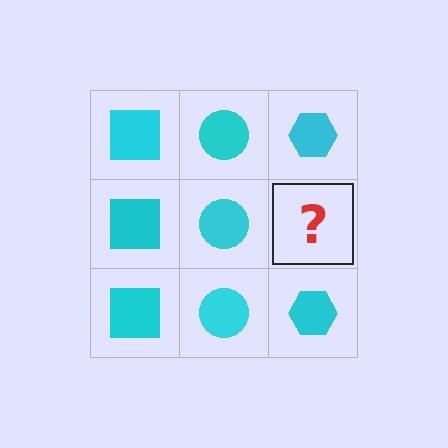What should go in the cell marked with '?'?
The missing cell should contain a cyan hexagon.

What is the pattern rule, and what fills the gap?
The rule is that each column has a consistent shape. The gap should be filled with a cyan hexagon.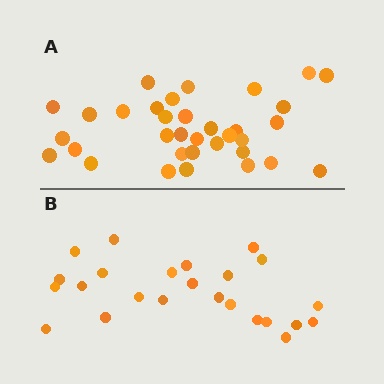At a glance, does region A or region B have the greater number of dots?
Region A (the top region) has more dots.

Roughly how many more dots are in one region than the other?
Region A has roughly 10 or so more dots than region B.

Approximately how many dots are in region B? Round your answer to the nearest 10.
About 20 dots. (The exact count is 24, which rounds to 20.)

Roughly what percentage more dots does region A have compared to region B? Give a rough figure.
About 40% more.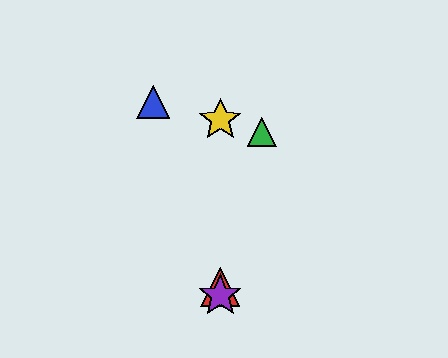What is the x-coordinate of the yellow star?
The yellow star is at x≈220.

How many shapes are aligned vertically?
3 shapes (the red triangle, the yellow star, the purple star) are aligned vertically.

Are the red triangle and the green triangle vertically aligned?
No, the red triangle is at x≈220 and the green triangle is at x≈262.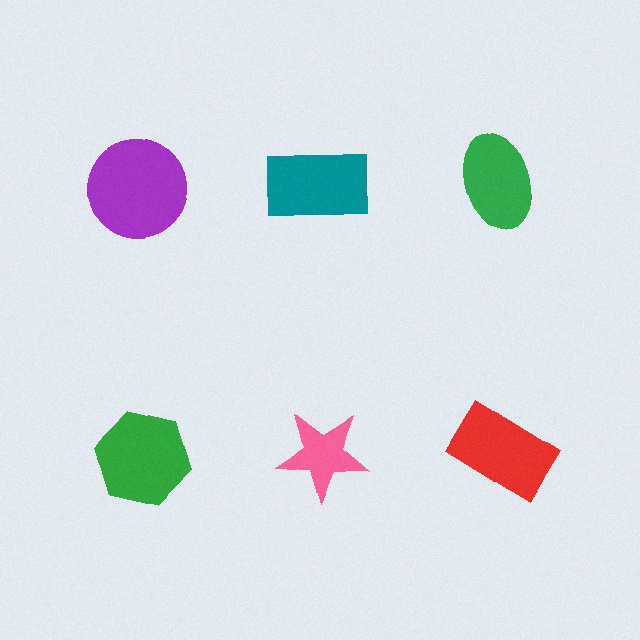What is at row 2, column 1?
A green hexagon.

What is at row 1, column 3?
A green ellipse.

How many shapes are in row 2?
3 shapes.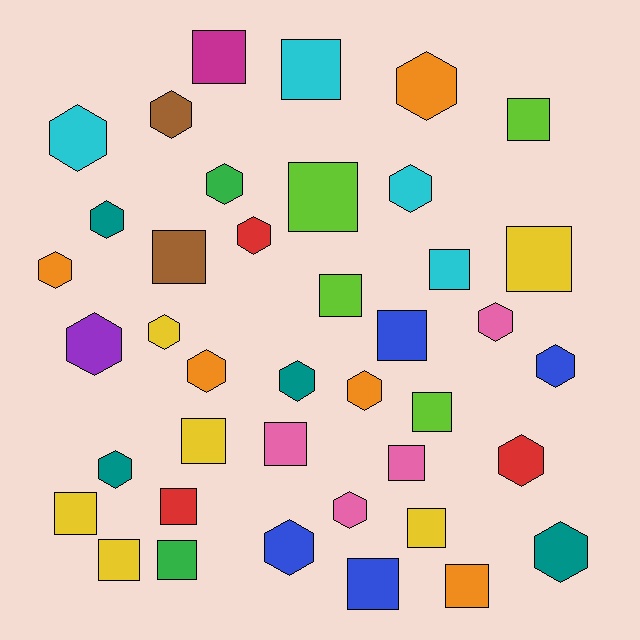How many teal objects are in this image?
There are 4 teal objects.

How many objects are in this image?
There are 40 objects.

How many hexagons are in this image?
There are 20 hexagons.